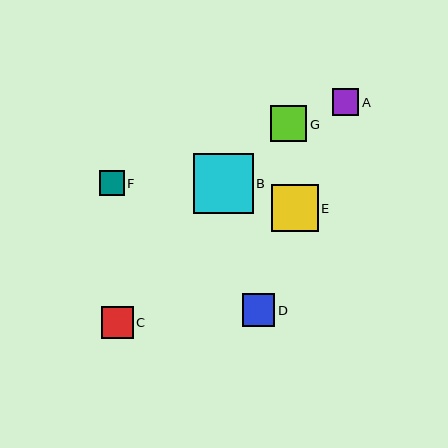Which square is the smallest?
Square F is the smallest with a size of approximately 25 pixels.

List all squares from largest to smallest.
From largest to smallest: B, E, G, D, C, A, F.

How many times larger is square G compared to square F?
Square G is approximately 1.4 times the size of square F.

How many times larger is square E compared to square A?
Square E is approximately 1.7 times the size of square A.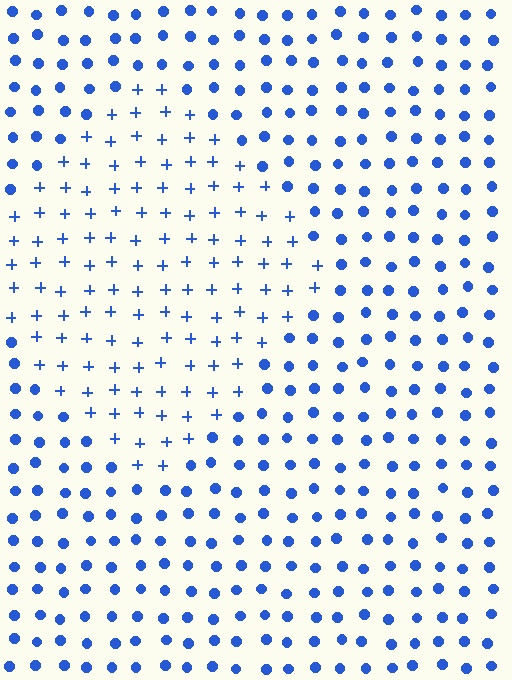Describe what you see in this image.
The image is filled with small blue elements arranged in a uniform grid. A diamond-shaped region contains plus signs, while the surrounding area contains circles. The boundary is defined purely by the change in element shape.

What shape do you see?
I see a diamond.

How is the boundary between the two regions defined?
The boundary is defined by a change in element shape: plus signs inside vs. circles outside. All elements share the same color and spacing.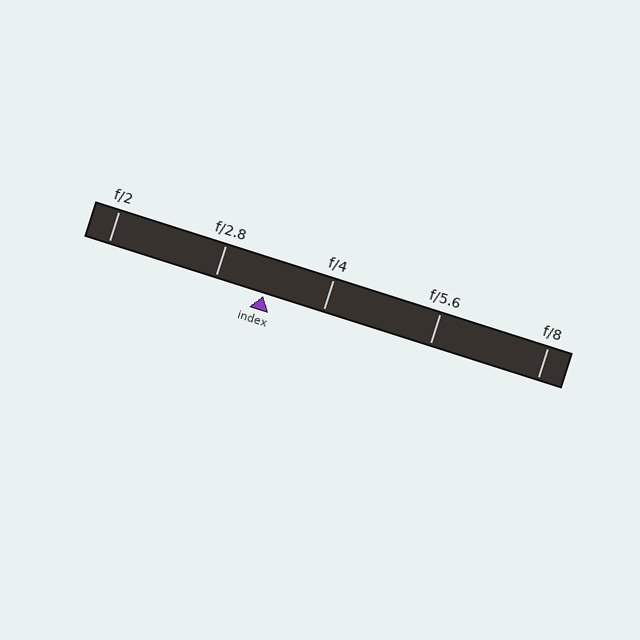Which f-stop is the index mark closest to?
The index mark is closest to f/2.8.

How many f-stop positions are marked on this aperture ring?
There are 5 f-stop positions marked.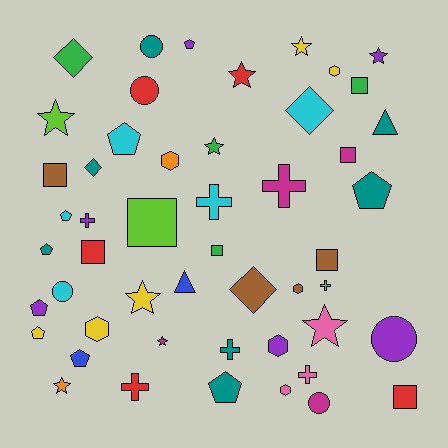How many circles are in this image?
There are 5 circles.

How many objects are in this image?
There are 50 objects.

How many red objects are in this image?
There are 5 red objects.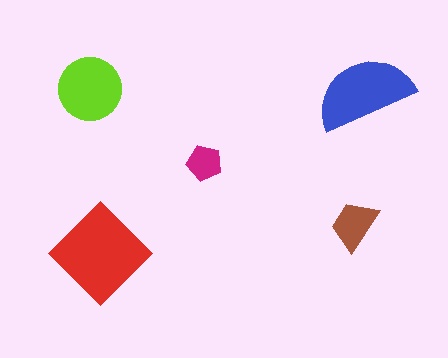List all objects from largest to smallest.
The red diamond, the blue semicircle, the lime circle, the brown trapezoid, the magenta pentagon.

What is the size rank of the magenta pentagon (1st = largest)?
5th.